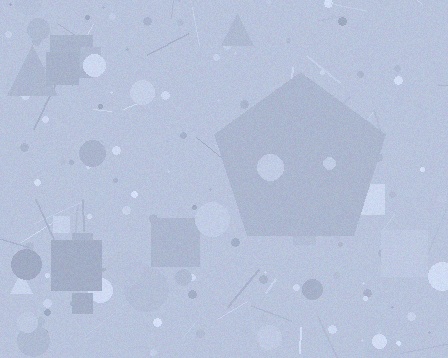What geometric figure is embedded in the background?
A pentagon is embedded in the background.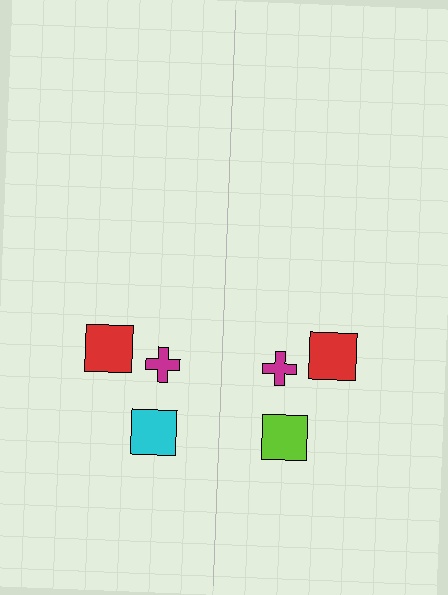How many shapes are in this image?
There are 6 shapes in this image.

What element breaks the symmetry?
The lime square on the right side breaks the symmetry — its mirror counterpart is cyan.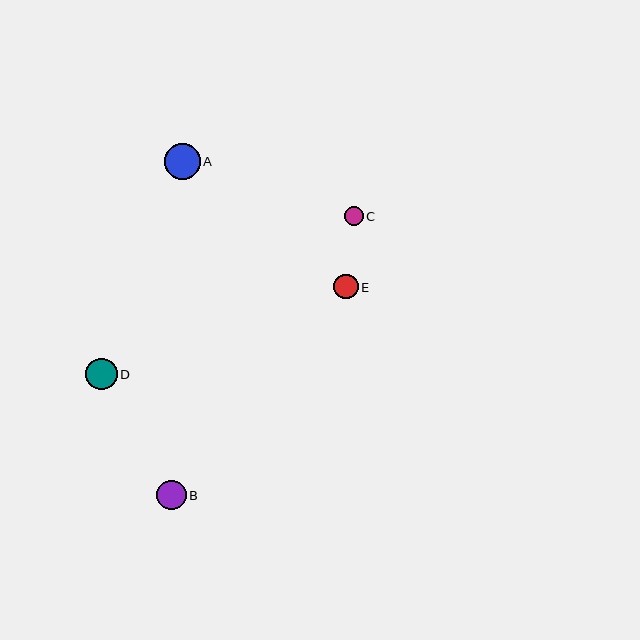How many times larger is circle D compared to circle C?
Circle D is approximately 1.7 times the size of circle C.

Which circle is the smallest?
Circle C is the smallest with a size of approximately 19 pixels.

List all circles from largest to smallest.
From largest to smallest: A, D, B, E, C.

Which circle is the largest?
Circle A is the largest with a size of approximately 36 pixels.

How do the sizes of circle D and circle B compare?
Circle D and circle B are approximately the same size.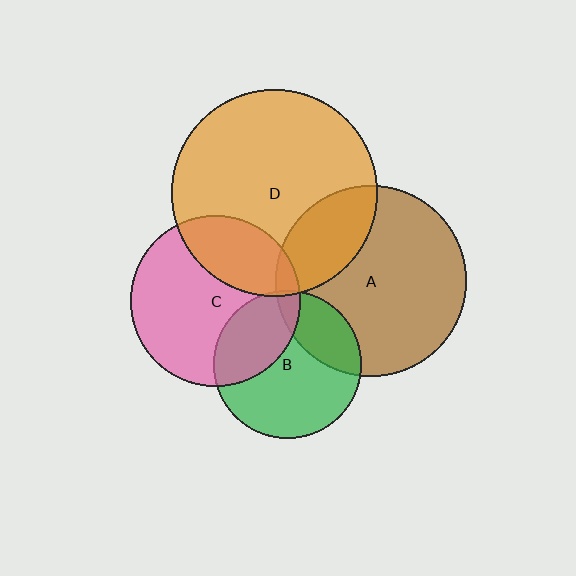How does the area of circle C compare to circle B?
Approximately 1.3 times.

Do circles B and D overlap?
Yes.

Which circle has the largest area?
Circle D (orange).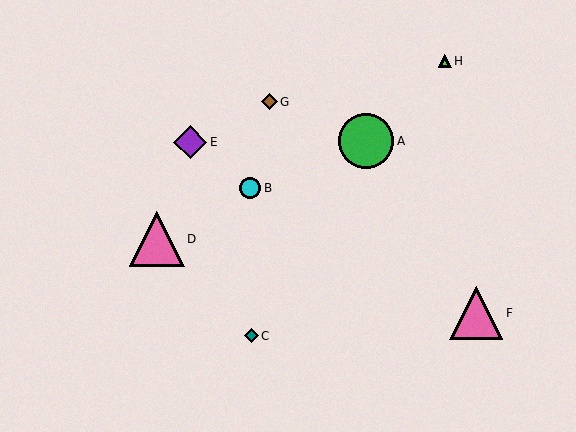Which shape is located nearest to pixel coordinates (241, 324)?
The teal diamond (labeled C) at (251, 336) is nearest to that location.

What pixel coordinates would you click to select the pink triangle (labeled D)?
Click at (157, 239) to select the pink triangle D.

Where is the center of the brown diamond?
The center of the brown diamond is at (269, 102).